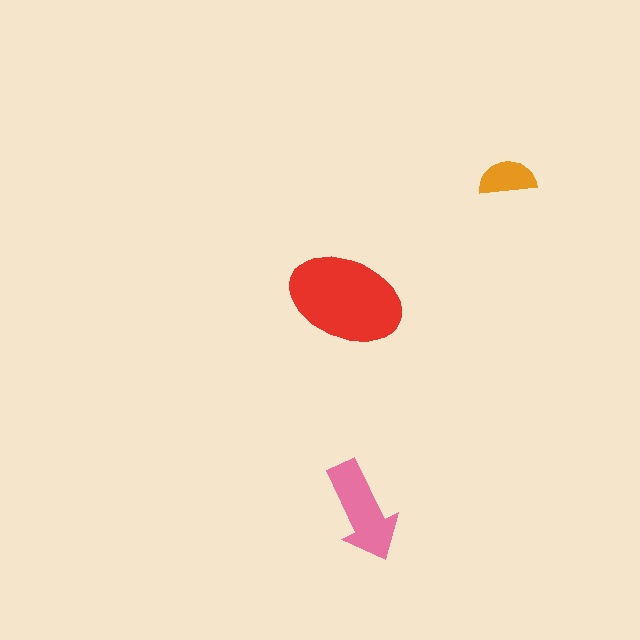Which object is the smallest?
The orange semicircle.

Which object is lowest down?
The pink arrow is bottommost.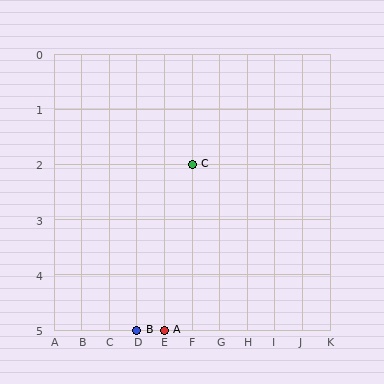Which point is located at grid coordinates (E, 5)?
Point A is at (E, 5).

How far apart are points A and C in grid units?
Points A and C are 1 column and 3 rows apart (about 3.2 grid units diagonally).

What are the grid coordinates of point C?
Point C is at grid coordinates (F, 2).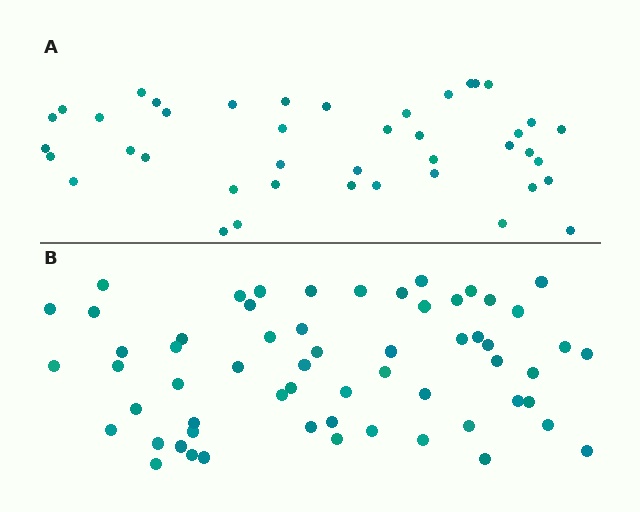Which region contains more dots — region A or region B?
Region B (the bottom region) has more dots.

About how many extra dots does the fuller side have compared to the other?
Region B has approximately 20 more dots than region A.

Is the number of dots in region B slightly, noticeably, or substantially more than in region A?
Region B has noticeably more, but not dramatically so. The ratio is roughly 1.4 to 1.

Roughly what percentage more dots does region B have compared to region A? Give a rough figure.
About 45% more.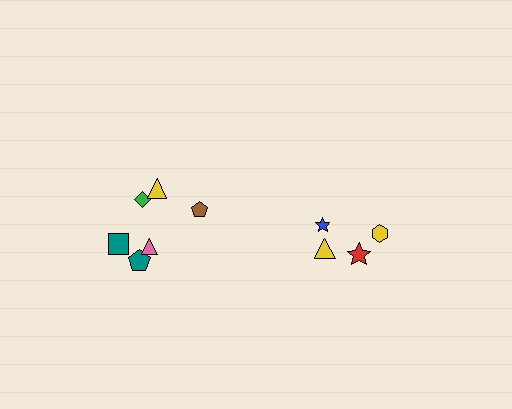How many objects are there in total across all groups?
There are 10 objects.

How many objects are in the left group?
There are 6 objects.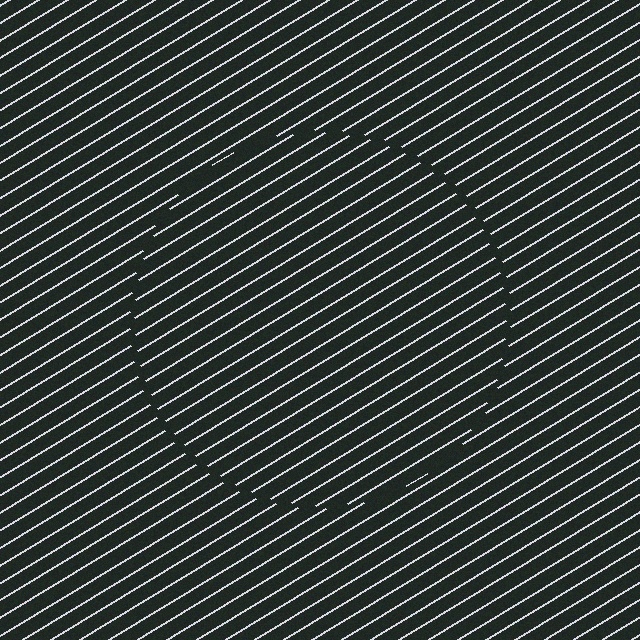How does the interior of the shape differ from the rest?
The interior of the shape contains the same grating, shifted by half a period — the contour is defined by the phase discontinuity where line-ends from the inner and outer gratings abut.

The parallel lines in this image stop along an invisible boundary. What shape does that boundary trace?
An illusory circle. The interior of the shape contains the same grating, shifted by half a period — the contour is defined by the phase discontinuity where line-ends from the inner and outer gratings abut.